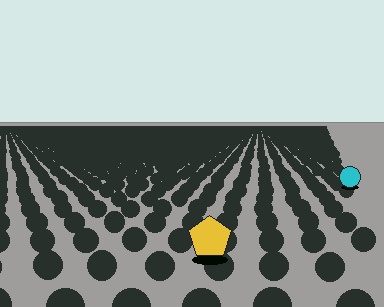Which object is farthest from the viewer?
The cyan circle is farthest from the viewer. It appears smaller and the ground texture around it is denser.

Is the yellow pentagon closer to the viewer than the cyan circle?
Yes. The yellow pentagon is closer — you can tell from the texture gradient: the ground texture is coarser near it.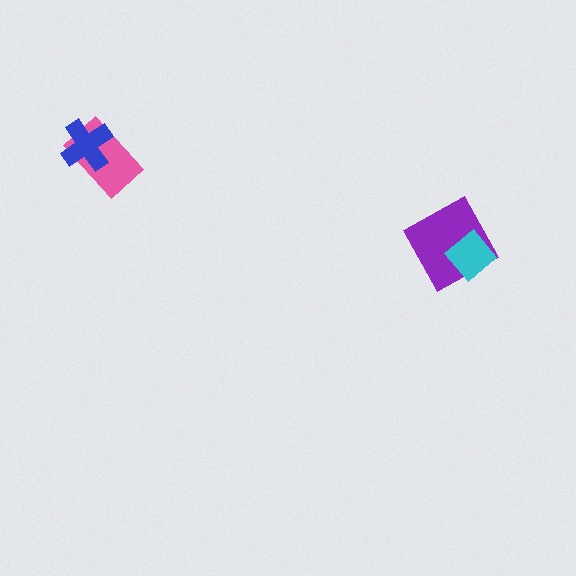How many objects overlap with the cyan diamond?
1 object overlaps with the cyan diamond.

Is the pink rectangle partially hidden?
Yes, it is partially covered by another shape.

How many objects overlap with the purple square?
1 object overlaps with the purple square.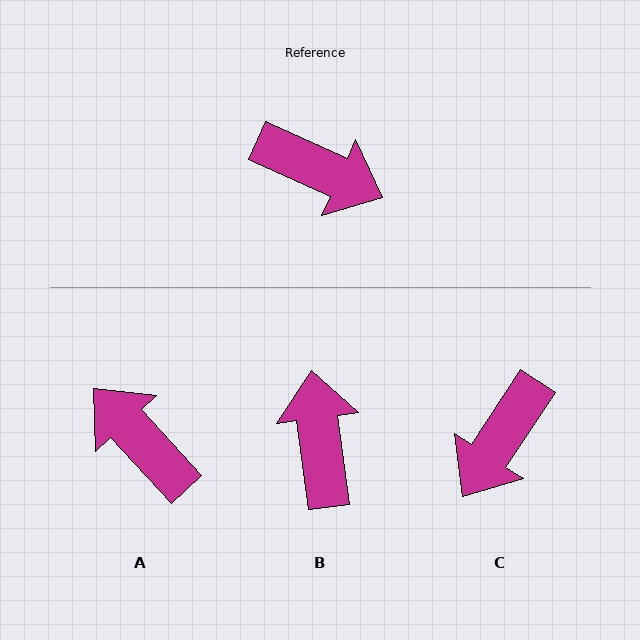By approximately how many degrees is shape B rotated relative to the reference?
Approximately 122 degrees counter-clockwise.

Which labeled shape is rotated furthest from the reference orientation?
A, about 157 degrees away.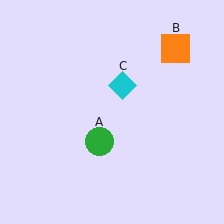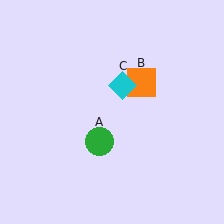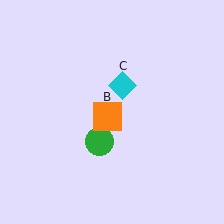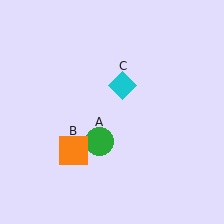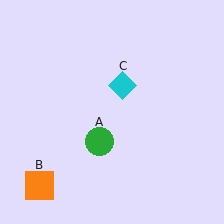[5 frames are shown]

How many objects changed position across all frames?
1 object changed position: orange square (object B).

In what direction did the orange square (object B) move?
The orange square (object B) moved down and to the left.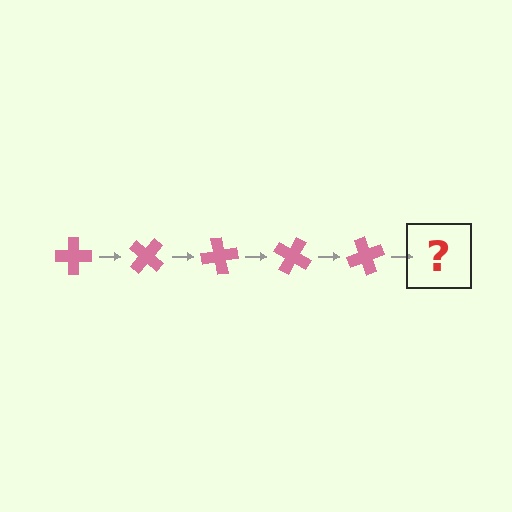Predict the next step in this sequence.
The next step is a pink cross rotated 200 degrees.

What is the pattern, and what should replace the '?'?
The pattern is that the cross rotates 40 degrees each step. The '?' should be a pink cross rotated 200 degrees.